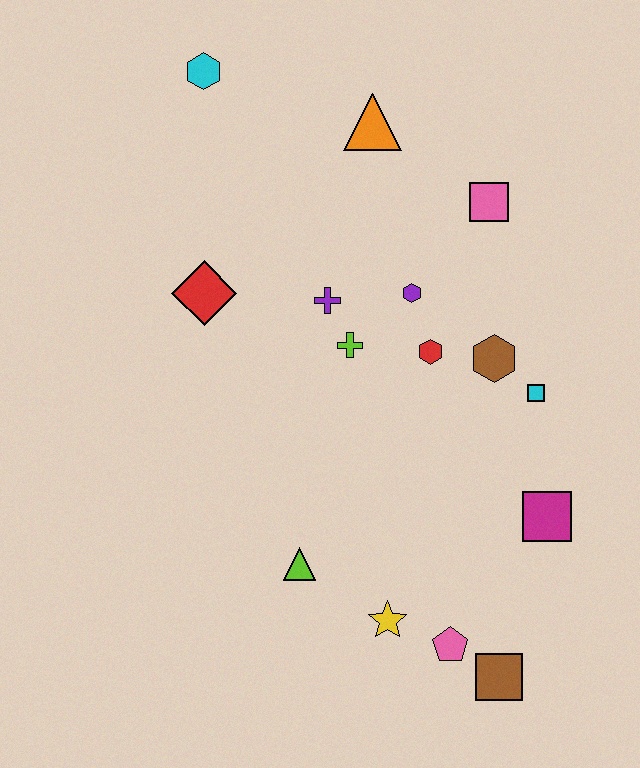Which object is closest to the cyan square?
The brown hexagon is closest to the cyan square.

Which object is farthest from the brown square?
The cyan hexagon is farthest from the brown square.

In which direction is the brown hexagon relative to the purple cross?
The brown hexagon is to the right of the purple cross.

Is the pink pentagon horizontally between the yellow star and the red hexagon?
No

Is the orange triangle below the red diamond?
No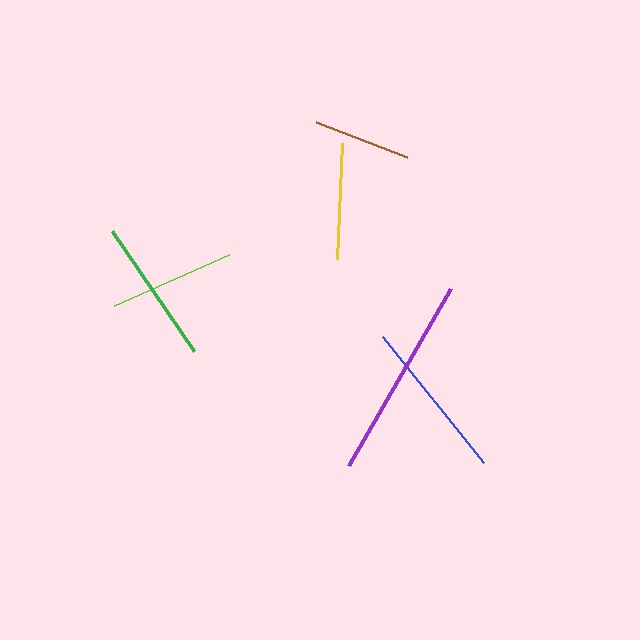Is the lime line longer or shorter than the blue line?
The blue line is longer than the lime line.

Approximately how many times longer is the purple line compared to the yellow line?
The purple line is approximately 1.8 times the length of the yellow line.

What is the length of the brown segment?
The brown segment is approximately 97 pixels long.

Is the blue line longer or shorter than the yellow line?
The blue line is longer than the yellow line.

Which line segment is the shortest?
The brown line is the shortest at approximately 97 pixels.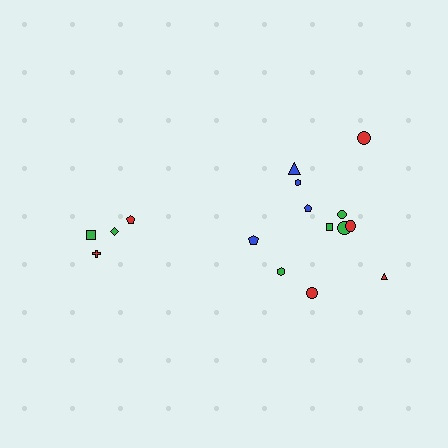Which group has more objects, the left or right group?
The right group.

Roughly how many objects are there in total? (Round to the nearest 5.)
Roughly 15 objects in total.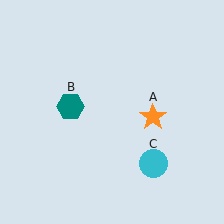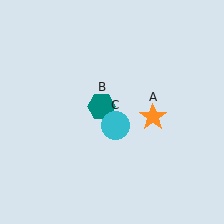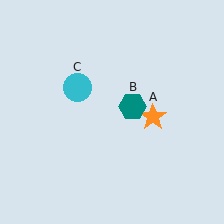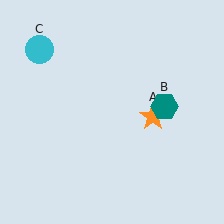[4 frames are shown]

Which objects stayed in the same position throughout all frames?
Orange star (object A) remained stationary.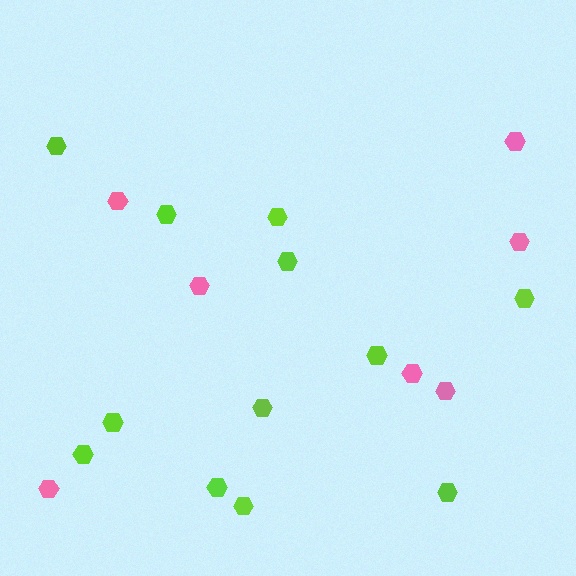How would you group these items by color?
There are 2 groups: one group of lime hexagons (12) and one group of pink hexagons (7).